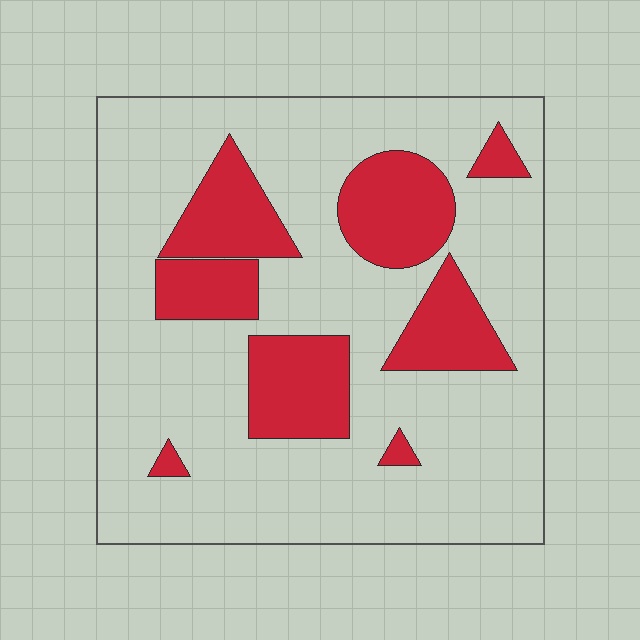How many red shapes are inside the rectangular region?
8.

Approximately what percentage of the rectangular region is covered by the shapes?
Approximately 25%.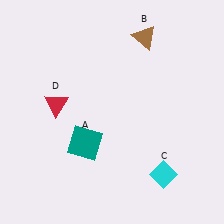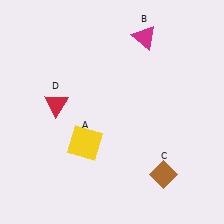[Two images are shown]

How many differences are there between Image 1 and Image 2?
There are 3 differences between the two images.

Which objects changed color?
A changed from teal to yellow. B changed from brown to magenta. C changed from cyan to brown.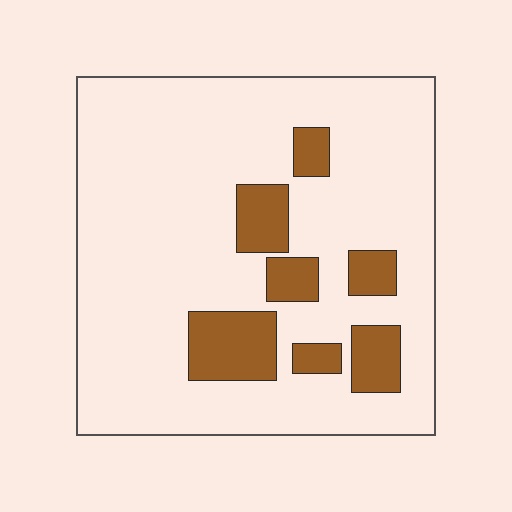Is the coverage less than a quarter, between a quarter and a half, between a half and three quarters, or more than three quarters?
Less than a quarter.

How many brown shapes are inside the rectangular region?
7.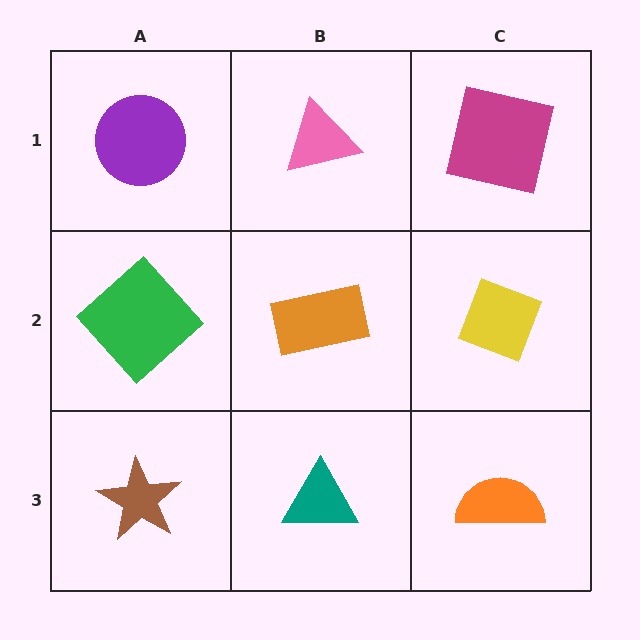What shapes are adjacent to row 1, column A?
A green diamond (row 2, column A), a pink triangle (row 1, column B).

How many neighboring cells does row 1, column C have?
2.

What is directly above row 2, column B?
A pink triangle.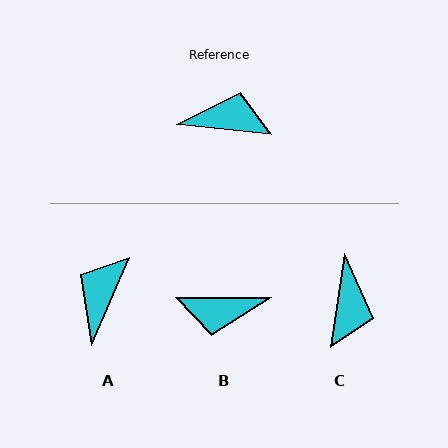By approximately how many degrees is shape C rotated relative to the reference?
Approximately 92 degrees clockwise.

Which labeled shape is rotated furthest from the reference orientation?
B, about 174 degrees away.